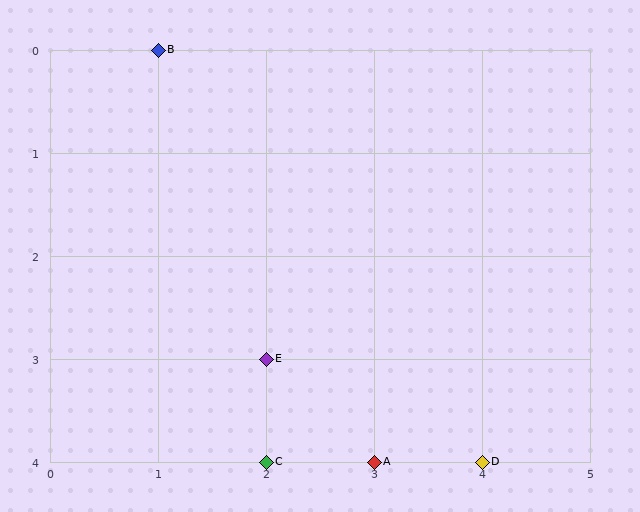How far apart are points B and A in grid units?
Points B and A are 2 columns and 4 rows apart (about 4.5 grid units diagonally).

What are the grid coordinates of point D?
Point D is at grid coordinates (4, 4).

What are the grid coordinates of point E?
Point E is at grid coordinates (2, 3).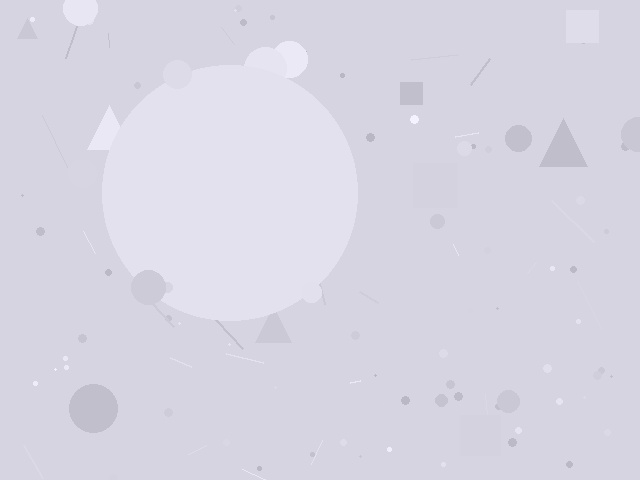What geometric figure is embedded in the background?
A circle is embedded in the background.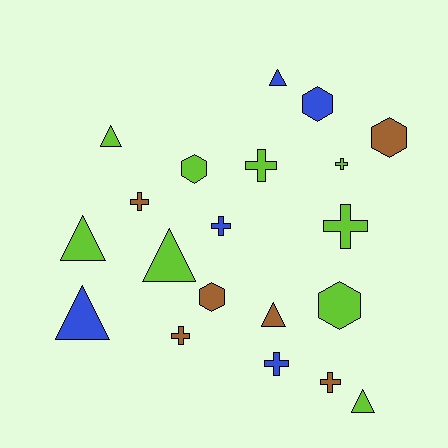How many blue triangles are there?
There are 2 blue triangles.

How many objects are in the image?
There are 20 objects.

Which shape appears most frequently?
Cross, with 8 objects.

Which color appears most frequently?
Lime, with 9 objects.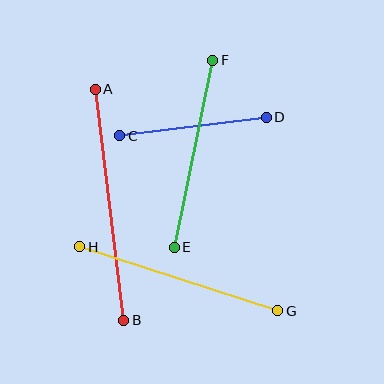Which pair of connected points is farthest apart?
Points A and B are farthest apart.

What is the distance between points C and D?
The distance is approximately 148 pixels.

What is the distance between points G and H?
The distance is approximately 208 pixels.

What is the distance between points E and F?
The distance is approximately 191 pixels.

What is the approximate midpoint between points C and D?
The midpoint is at approximately (193, 126) pixels.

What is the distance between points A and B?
The distance is approximately 233 pixels.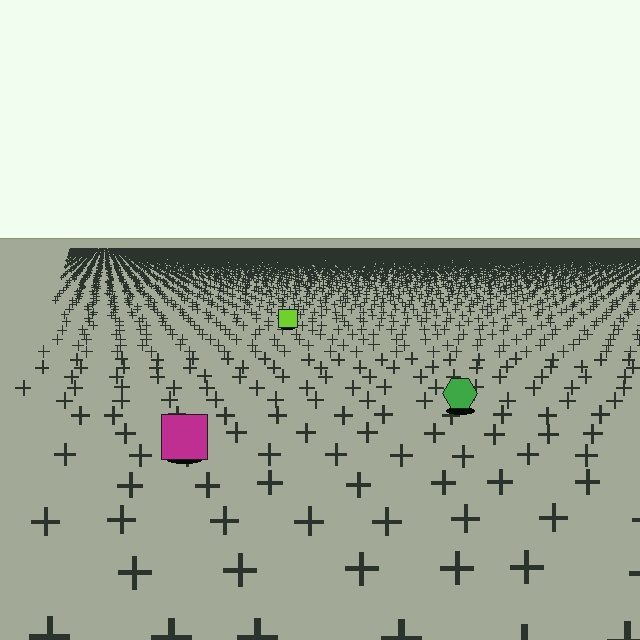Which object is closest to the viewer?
The magenta square is closest. The texture marks near it are larger and more spread out.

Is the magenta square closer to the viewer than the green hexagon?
Yes. The magenta square is closer — you can tell from the texture gradient: the ground texture is coarser near it.